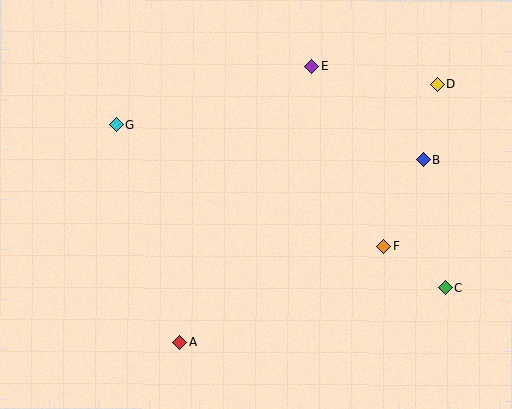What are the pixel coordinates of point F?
Point F is at (384, 246).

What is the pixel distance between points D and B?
The distance between D and B is 77 pixels.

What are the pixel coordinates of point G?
Point G is at (116, 125).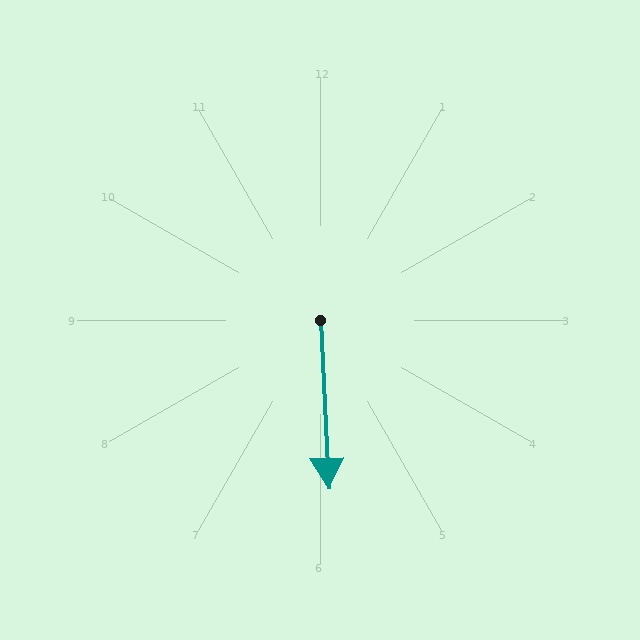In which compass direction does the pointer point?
South.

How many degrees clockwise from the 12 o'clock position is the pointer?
Approximately 177 degrees.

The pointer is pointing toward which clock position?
Roughly 6 o'clock.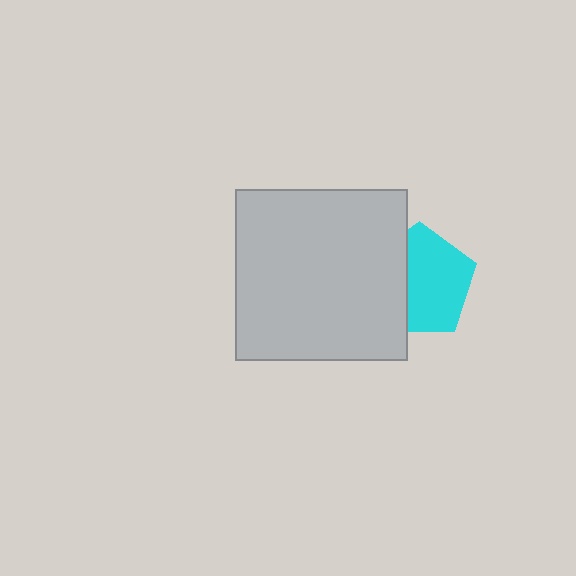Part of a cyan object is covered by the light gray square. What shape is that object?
It is a pentagon.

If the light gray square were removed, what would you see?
You would see the complete cyan pentagon.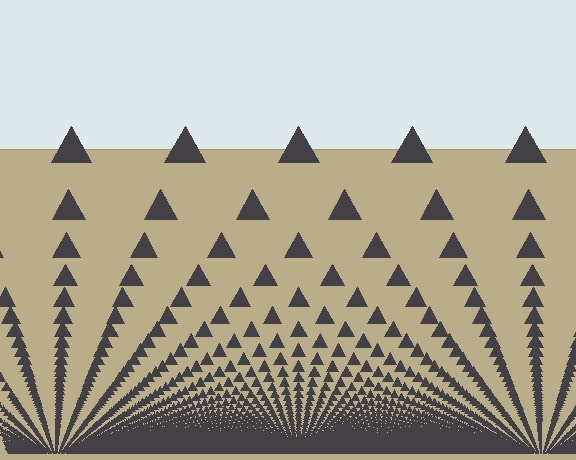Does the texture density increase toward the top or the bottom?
Density increases toward the bottom.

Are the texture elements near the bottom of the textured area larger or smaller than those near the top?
Smaller. The gradient is inverted — elements near the bottom are smaller and denser.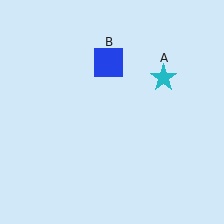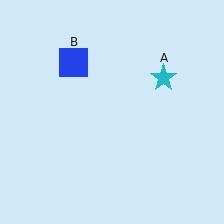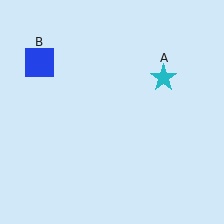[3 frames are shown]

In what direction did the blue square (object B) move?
The blue square (object B) moved left.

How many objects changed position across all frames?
1 object changed position: blue square (object B).